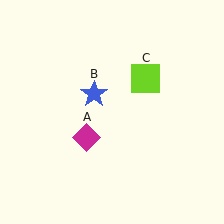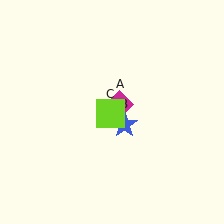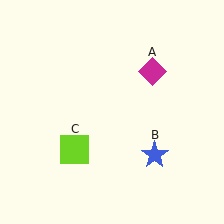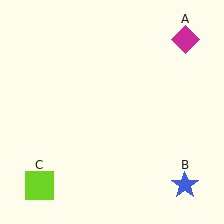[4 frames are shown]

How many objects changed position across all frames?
3 objects changed position: magenta diamond (object A), blue star (object B), lime square (object C).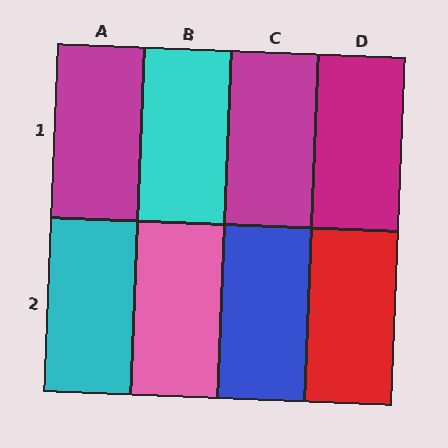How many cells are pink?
1 cell is pink.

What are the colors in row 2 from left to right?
Cyan, pink, blue, red.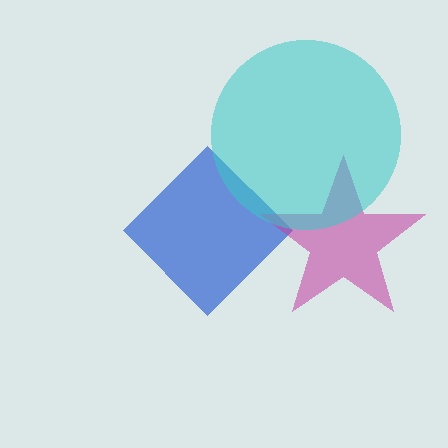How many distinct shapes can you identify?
There are 3 distinct shapes: a blue diamond, a magenta star, a cyan circle.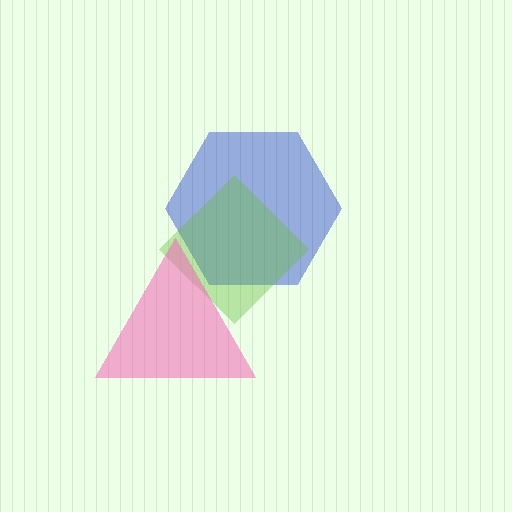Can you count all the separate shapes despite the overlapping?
Yes, there are 3 separate shapes.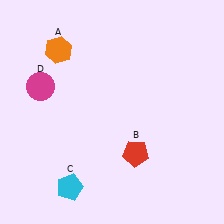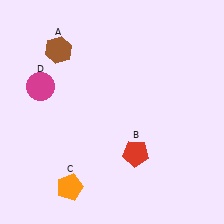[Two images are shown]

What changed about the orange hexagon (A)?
In Image 1, A is orange. In Image 2, it changed to brown.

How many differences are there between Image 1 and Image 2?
There are 2 differences between the two images.